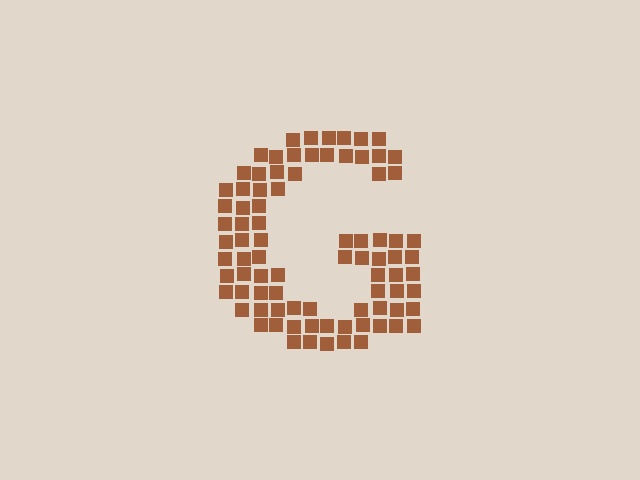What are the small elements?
The small elements are squares.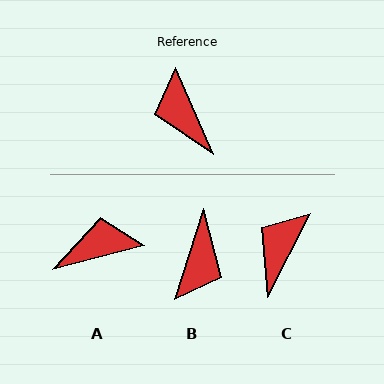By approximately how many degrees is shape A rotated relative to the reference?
Approximately 99 degrees clockwise.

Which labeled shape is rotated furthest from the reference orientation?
B, about 139 degrees away.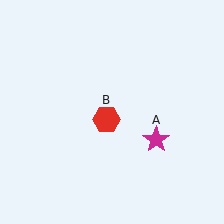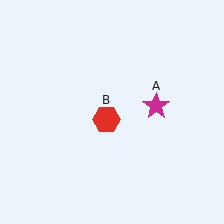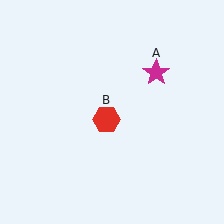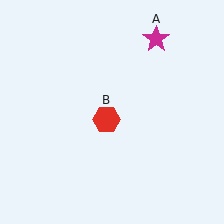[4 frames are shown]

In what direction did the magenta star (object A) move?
The magenta star (object A) moved up.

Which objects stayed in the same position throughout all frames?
Red hexagon (object B) remained stationary.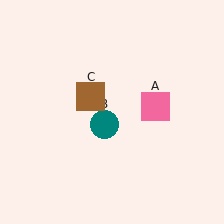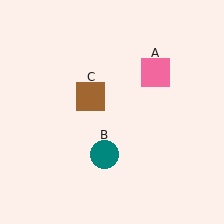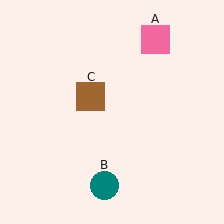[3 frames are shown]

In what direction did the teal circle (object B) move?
The teal circle (object B) moved down.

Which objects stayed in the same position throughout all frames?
Brown square (object C) remained stationary.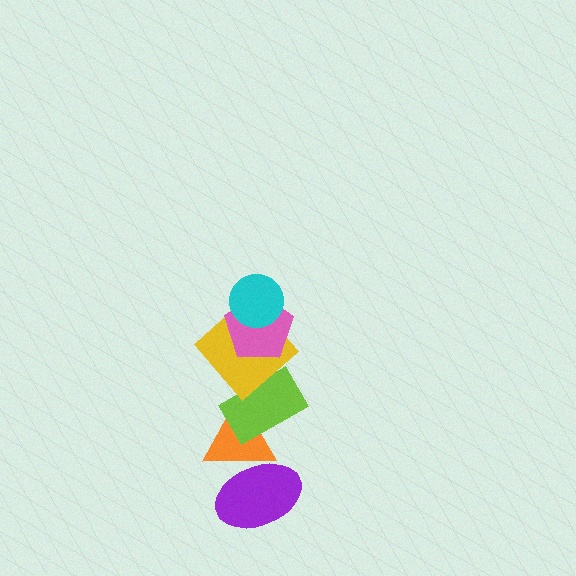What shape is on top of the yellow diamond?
The pink pentagon is on top of the yellow diamond.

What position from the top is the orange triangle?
The orange triangle is 5th from the top.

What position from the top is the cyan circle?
The cyan circle is 1st from the top.